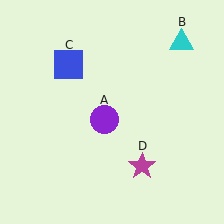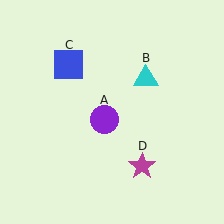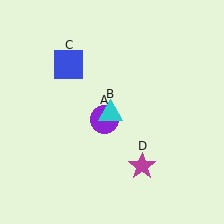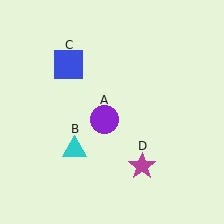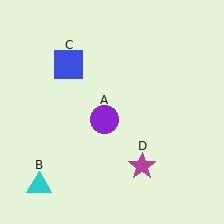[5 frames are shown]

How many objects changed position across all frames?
1 object changed position: cyan triangle (object B).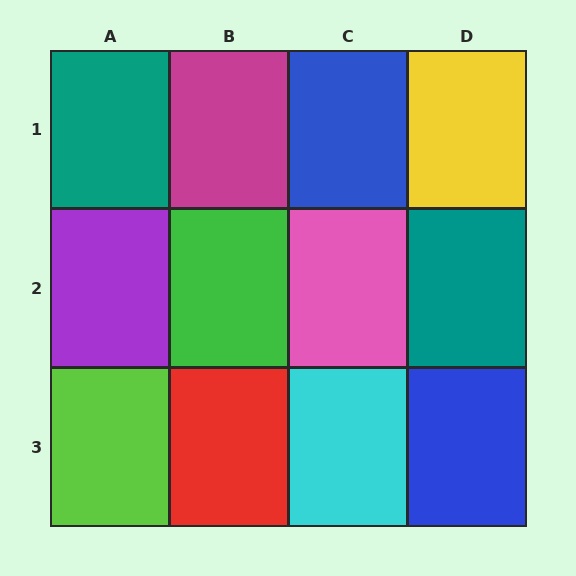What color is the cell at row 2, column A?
Purple.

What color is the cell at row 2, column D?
Teal.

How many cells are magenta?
1 cell is magenta.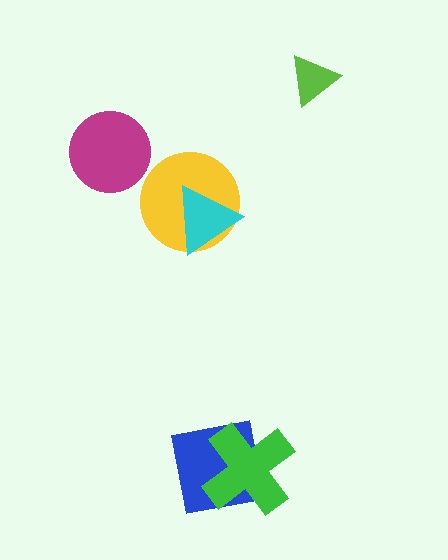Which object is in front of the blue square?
The green cross is in front of the blue square.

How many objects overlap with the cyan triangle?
1 object overlaps with the cyan triangle.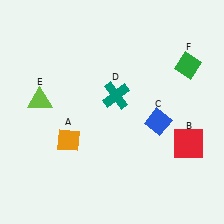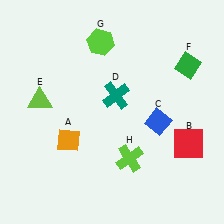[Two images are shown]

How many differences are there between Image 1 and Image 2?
There are 2 differences between the two images.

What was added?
A lime hexagon (G), a lime cross (H) were added in Image 2.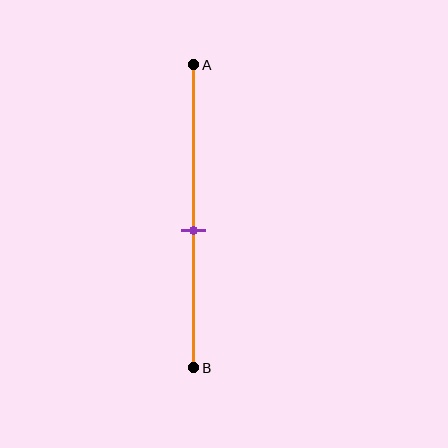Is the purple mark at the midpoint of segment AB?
No, the mark is at about 55% from A, not at the 50% midpoint.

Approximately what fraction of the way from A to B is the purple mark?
The purple mark is approximately 55% of the way from A to B.